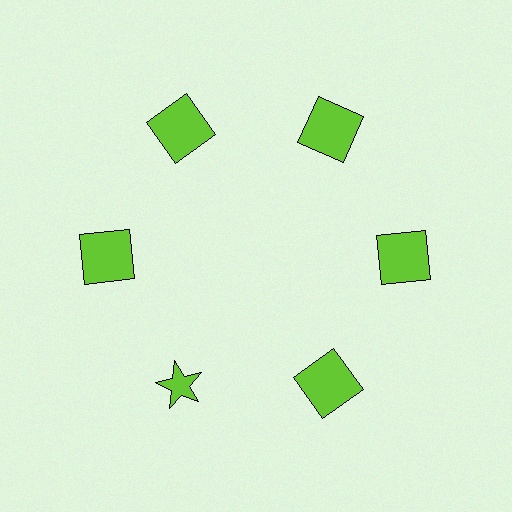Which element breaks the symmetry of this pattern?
The lime star at roughly the 7 o'clock position breaks the symmetry. All other shapes are lime squares.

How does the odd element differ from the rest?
It has a different shape: star instead of square.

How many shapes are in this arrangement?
There are 6 shapes arranged in a ring pattern.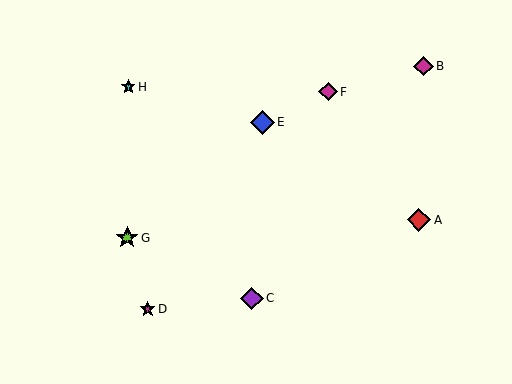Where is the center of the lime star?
The center of the lime star is at (127, 238).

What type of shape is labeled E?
Shape E is a blue diamond.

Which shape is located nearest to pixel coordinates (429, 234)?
The red diamond (labeled A) at (419, 220) is nearest to that location.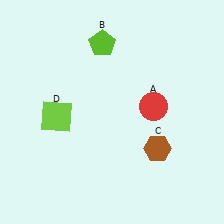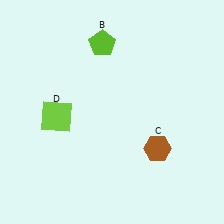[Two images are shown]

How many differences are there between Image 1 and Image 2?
There is 1 difference between the two images.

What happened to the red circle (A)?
The red circle (A) was removed in Image 2. It was in the top-right area of Image 1.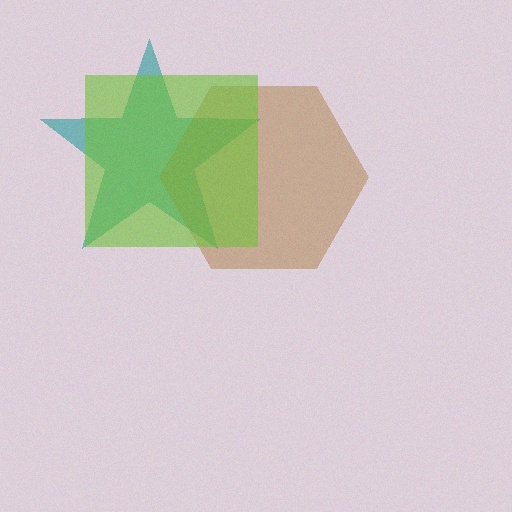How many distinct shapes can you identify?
There are 3 distinct shapes: a teal star, a brown hexagon, a lime square.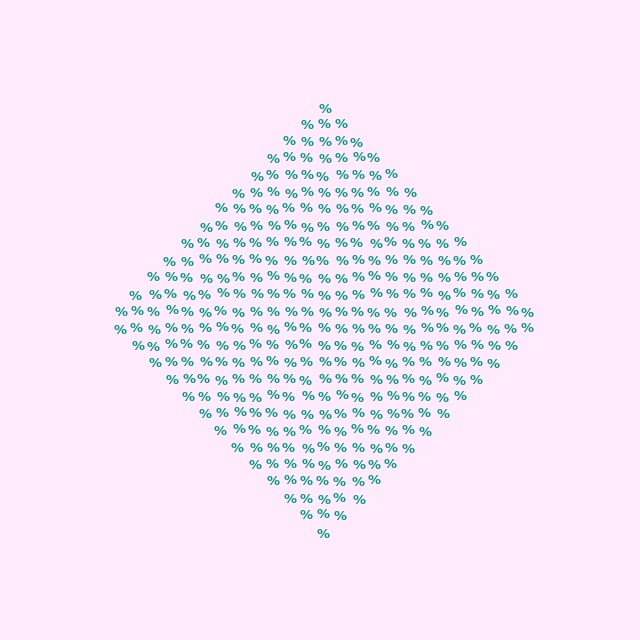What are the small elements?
The small elements are percent signs.